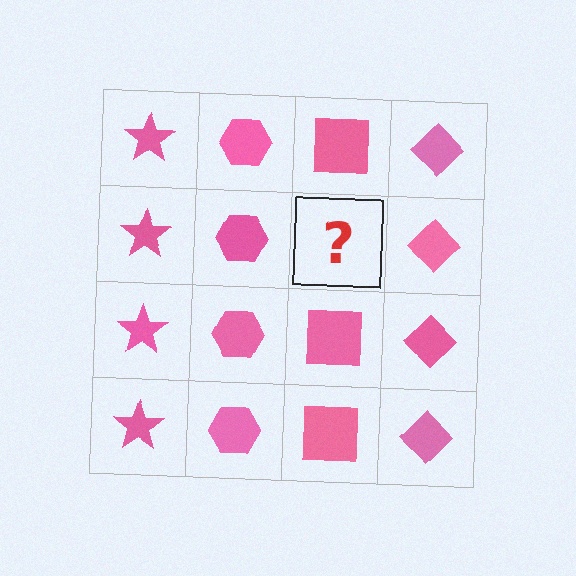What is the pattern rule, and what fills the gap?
The rule is that each column has a consistent shape. The gap should be filled with a pink square.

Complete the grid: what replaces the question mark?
The question mark should be replaced with a pink square.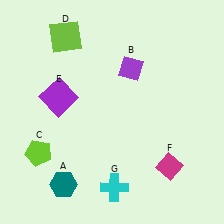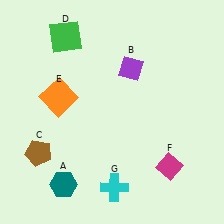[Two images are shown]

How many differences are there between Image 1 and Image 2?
There are 3 differences between the two images.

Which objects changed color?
C changed from lime to brown. D changed from lime to green. E changed from purple to orange.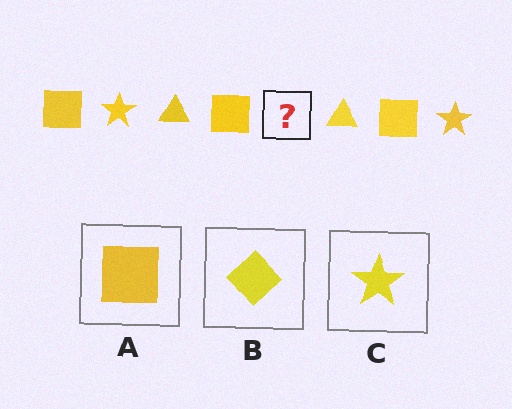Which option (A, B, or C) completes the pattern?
C.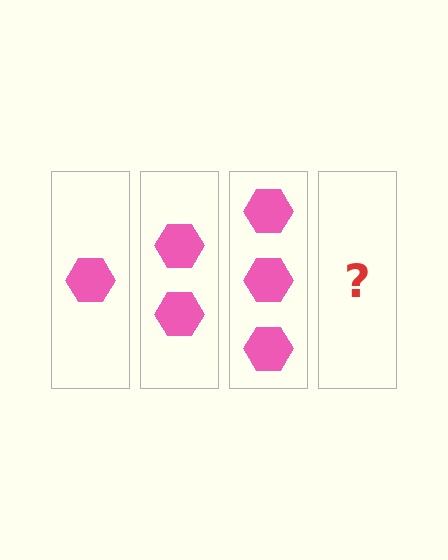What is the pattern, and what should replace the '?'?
The pattern is that each step adds one more hexagon. The '?' should be 4 hexagons.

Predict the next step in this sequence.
The next step is 4 hexagons.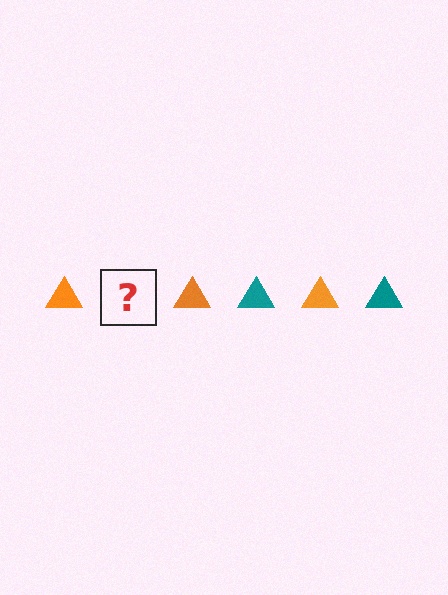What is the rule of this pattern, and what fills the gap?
The rule is that the pattern cycles through orange, teal triangles. The gap should be filled with a teal triangle.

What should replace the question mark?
The question mark should be replaced with a teal triangle.